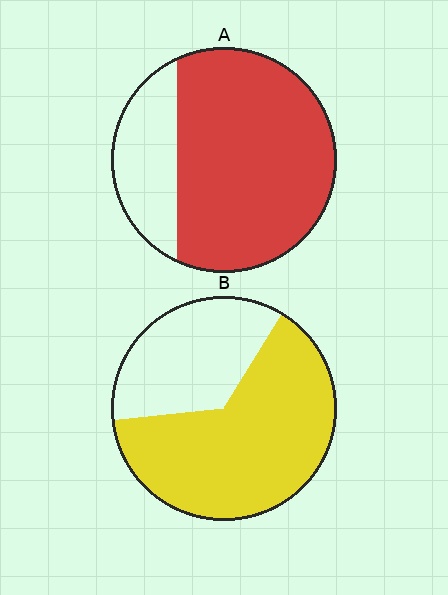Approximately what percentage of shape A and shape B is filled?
A is approximately 75% and B is approximately 65%.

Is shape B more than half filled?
Yes.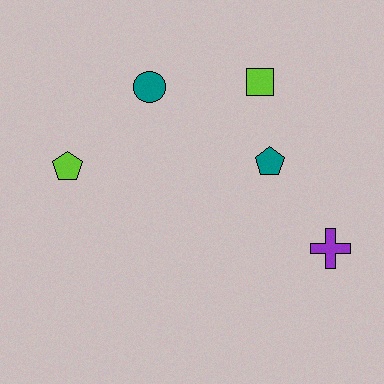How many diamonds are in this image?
There are no diamonds.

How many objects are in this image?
There are 5 objects.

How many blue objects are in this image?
There are no blue objects.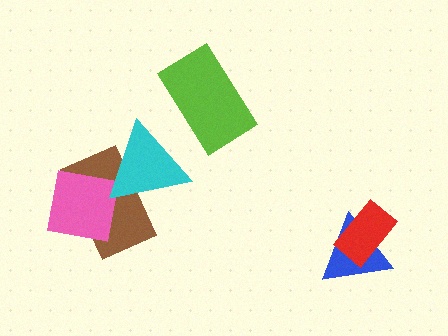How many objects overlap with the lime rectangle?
0 objects overlap with the lime rectangle.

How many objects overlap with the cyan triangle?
2 objects overlap with the cyan triangle.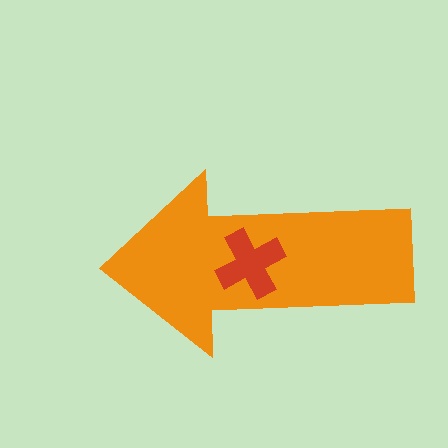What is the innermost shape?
The red cross.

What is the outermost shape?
The orange arrow.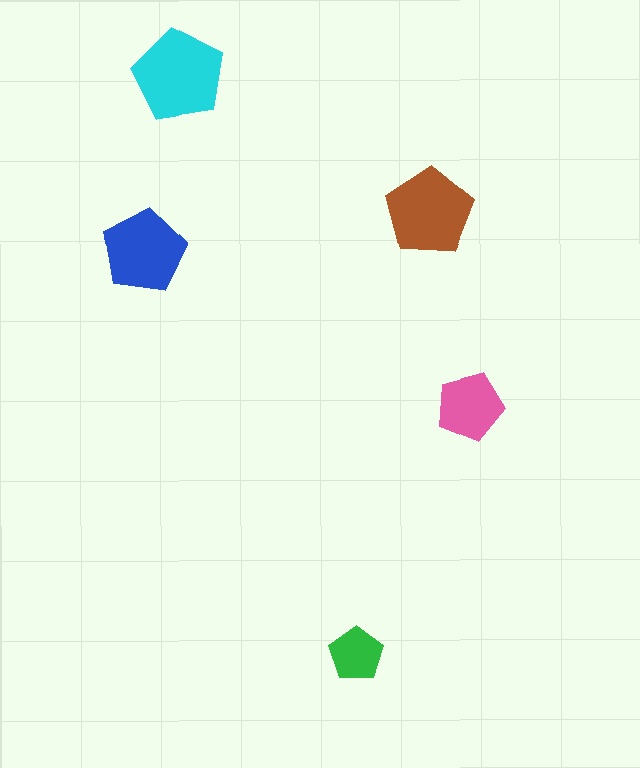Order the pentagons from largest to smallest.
the cyan one, the brown one, the blue one, the pink one, the green one.